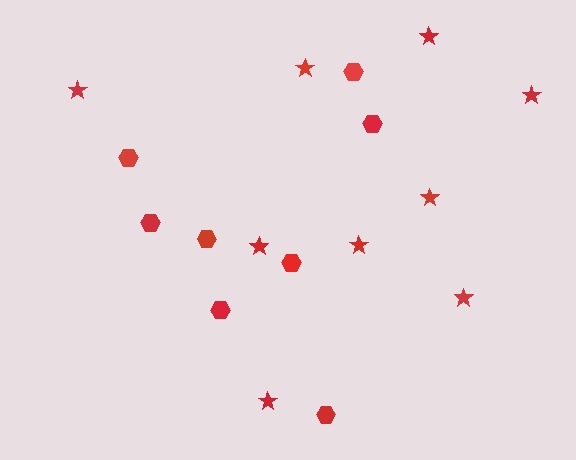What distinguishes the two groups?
There are 2 groups: one group of stars (9) and one group of hexagons (8).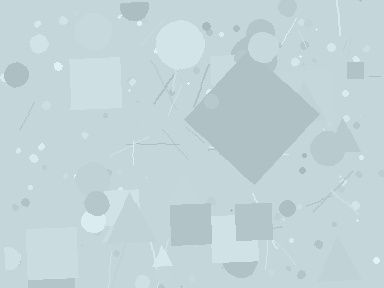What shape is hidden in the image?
A diamond is hidden in the image.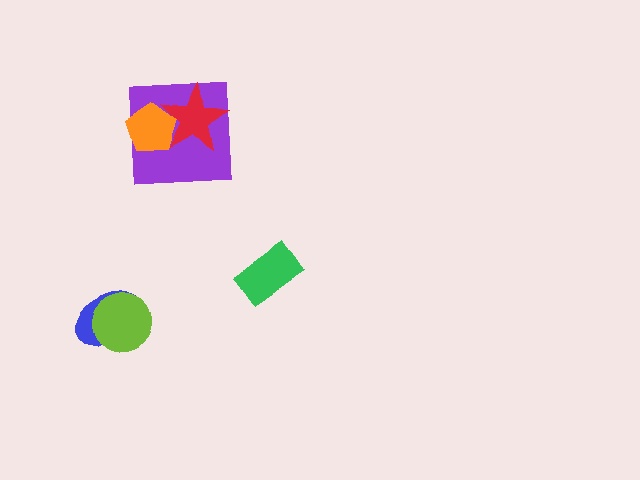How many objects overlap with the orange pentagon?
2 objects overlap with the orange pentagon.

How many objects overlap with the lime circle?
1 object overlaps with the lime circle.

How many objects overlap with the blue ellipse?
1 object overlaps with the blue ellipse.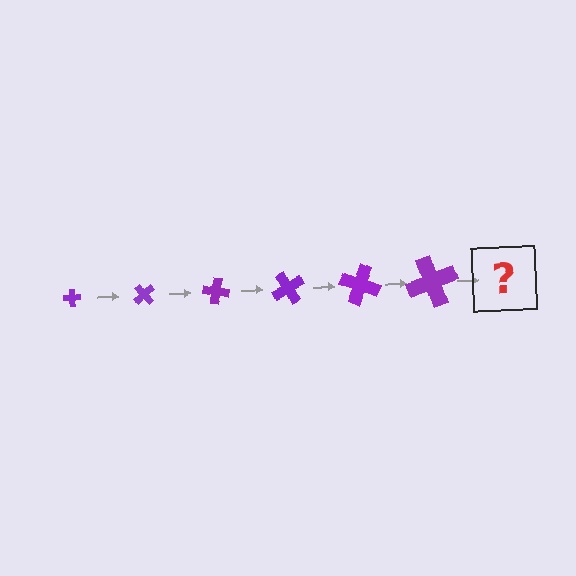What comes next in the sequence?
The next element should be a cross, larger than the previous one and rotated 300 degrees from the start.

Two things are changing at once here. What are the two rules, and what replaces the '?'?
The two rules are that the cross grows larger each step and it rotates 50 degrees each step. The '?' should be a cross, larger than the previous one and rotated 300 degrees from the start.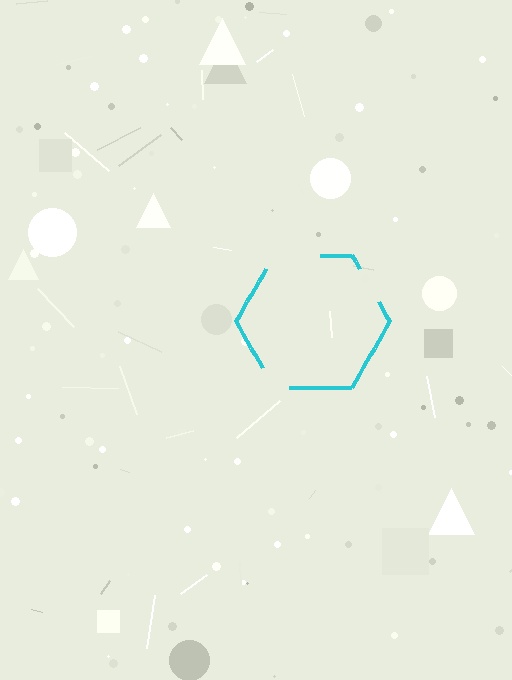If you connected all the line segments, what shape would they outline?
They would outline a hexagon.